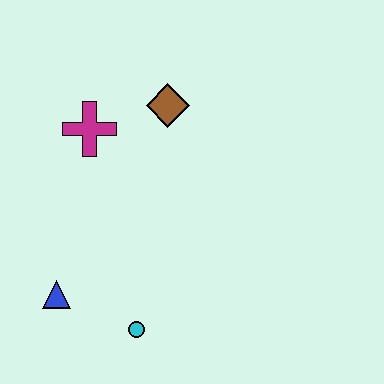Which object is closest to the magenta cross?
The brown diamond is closest to the magenta cross.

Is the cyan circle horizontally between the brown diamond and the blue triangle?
Yes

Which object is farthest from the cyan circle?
The brown diamond is farthest from the cyan circle.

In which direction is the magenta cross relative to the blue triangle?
The magenta cross is above the blue triangle.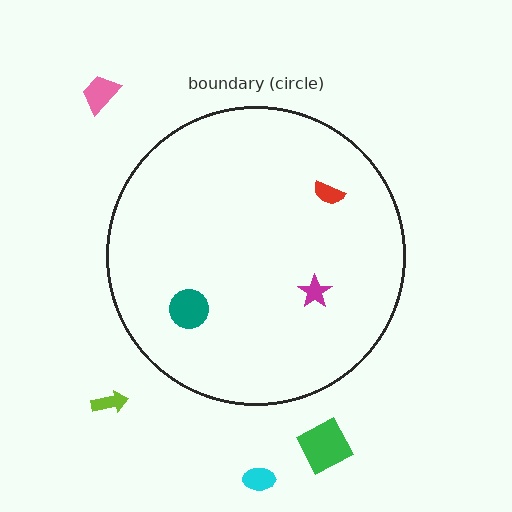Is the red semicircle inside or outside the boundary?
Inside.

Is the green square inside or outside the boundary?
Outside.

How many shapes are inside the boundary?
3 inside, 4 outside.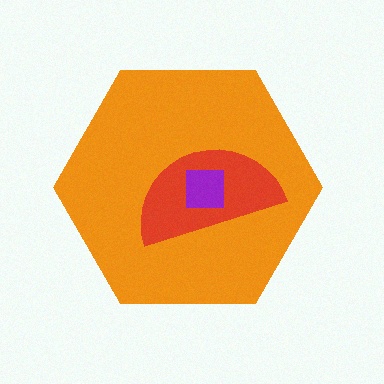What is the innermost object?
The purple square.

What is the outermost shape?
The orange hexagon.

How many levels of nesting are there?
3.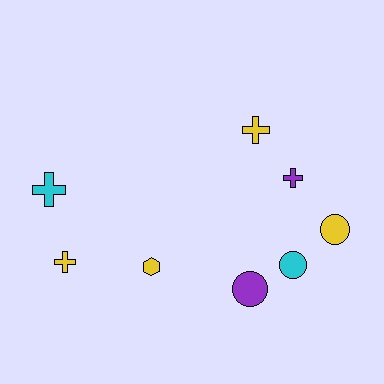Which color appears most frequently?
Yellow, with 4 objects.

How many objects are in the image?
There are 8 objects.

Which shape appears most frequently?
Cross, with 4 objects.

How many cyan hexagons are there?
There are no cyan hexagons.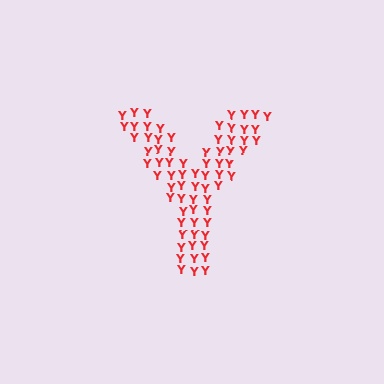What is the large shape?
The large shape is the letter Y.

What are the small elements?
The small elements are letter Y's.